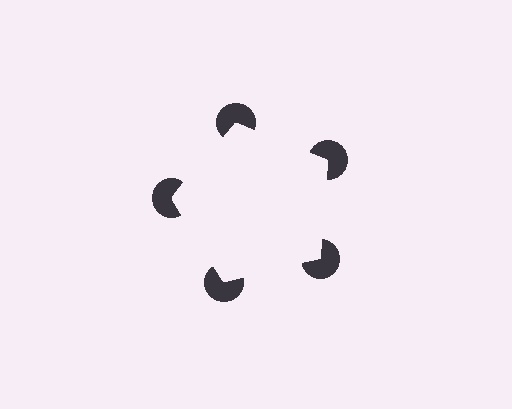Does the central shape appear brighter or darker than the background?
It typically appears slightly brighter than the background, even though no actual brightness change is drawn.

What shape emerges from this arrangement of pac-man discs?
An illusory pentagon — its edges are inferred from the aligned wedge cuts in the pac-man discs, not physically drawn.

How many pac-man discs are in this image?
There are 5 — one at each vertex of the illusory pentagon.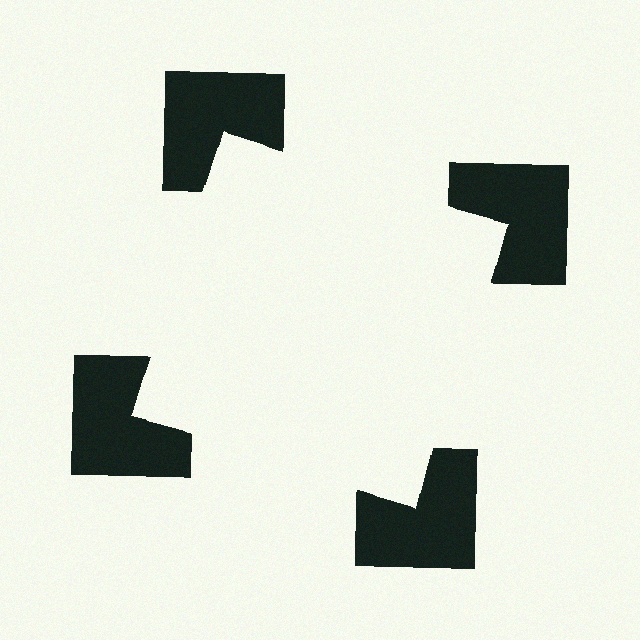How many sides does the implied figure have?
4 sides.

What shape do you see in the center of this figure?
An illusory square — its edges are inferred from the aligned wedge cuts in the notched squares, not physically drawn.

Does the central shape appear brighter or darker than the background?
It typically appears slightly brighter than the background, even though no actual brightness change is drawn.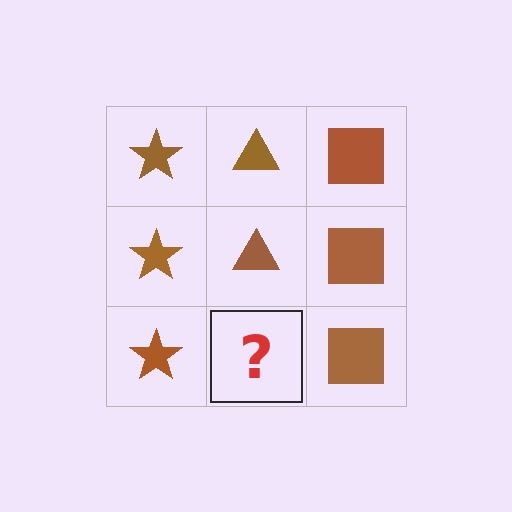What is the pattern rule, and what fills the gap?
The rule is that each column has a consistent shape. The gap should be filled with a brown triangle.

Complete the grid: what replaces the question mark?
The question mark should be replaced with a brown triangle.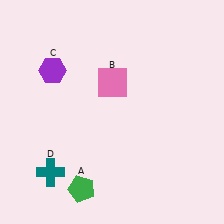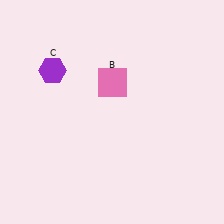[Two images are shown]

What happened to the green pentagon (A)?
The green pentagon (A) was removed in Image 2. It was in the bottom-left area of Image 1.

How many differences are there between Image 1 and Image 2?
There are 2 differences between the two images.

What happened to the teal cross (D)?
The teal cross (D) was removed in Image 2. It was in the bottom-left area of Image 1.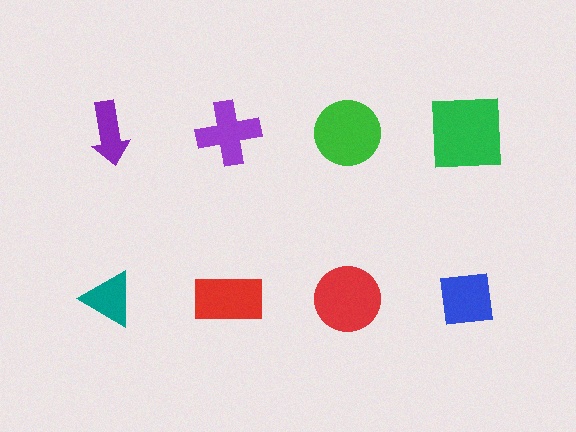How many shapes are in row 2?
4 shapes.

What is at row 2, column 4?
A blue square.